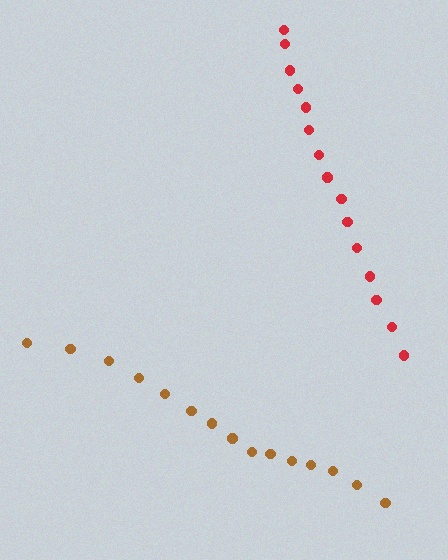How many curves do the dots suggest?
There are 2 distinct paths.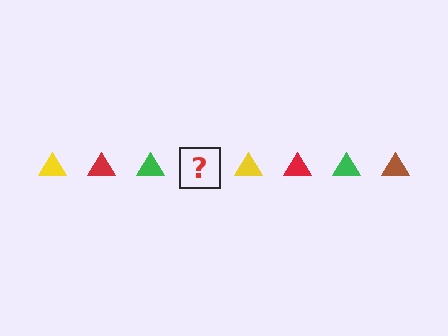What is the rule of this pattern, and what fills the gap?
The rule is that the pattern cycles through yellow, red, green, brown triangles. The gap should be filled with a brown triangle.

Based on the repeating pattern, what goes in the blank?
The blank should be a brown triangle.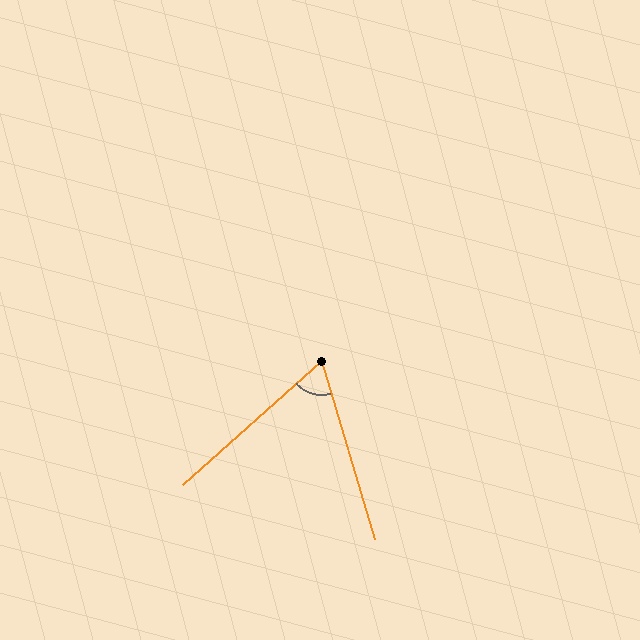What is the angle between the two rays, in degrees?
Approximately 65 degrees.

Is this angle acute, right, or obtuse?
It is acute.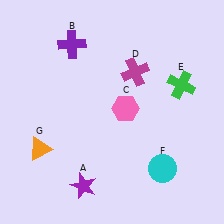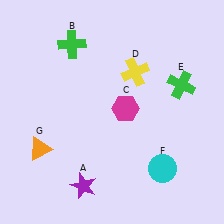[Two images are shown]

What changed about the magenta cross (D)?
In Image 1, D is magenta. In Image 2, it changed to yellow.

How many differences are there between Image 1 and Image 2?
There are 3 differences between the two images.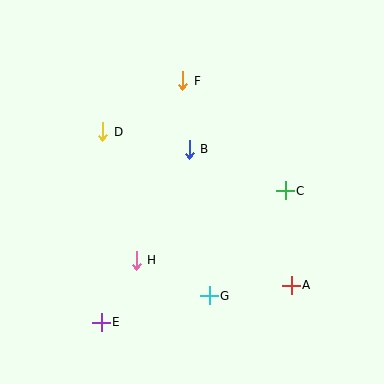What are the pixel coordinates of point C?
Point C is at (285, 191).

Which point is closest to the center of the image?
Point B at (189, 149) is closest to the center.